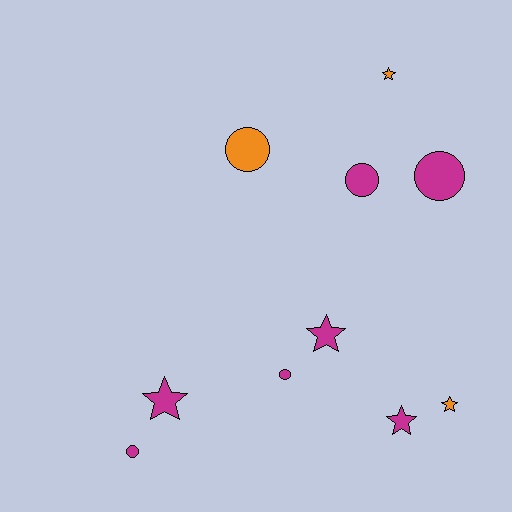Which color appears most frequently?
Magenta, with 7 objects.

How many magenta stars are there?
There are 3 magenta stars.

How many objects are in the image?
There are 10 objects.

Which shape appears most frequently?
Star, with 5 objects.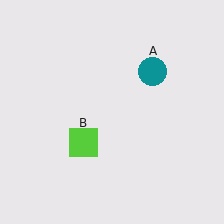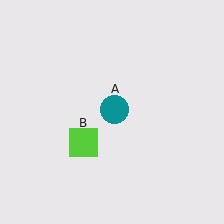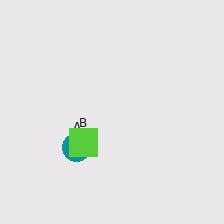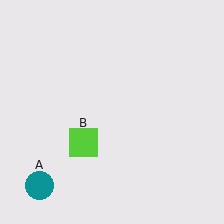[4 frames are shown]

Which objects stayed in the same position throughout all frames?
Lime square (object B) remained stationary.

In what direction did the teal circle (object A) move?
The teal circle (object A) moved down and to the left.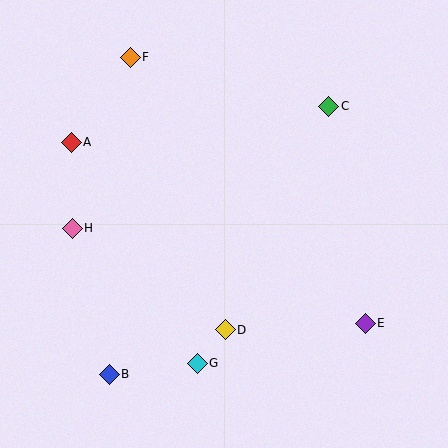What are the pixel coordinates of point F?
Point F is at (130, 57).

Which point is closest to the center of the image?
Point D at (225, 330) is closest to the center.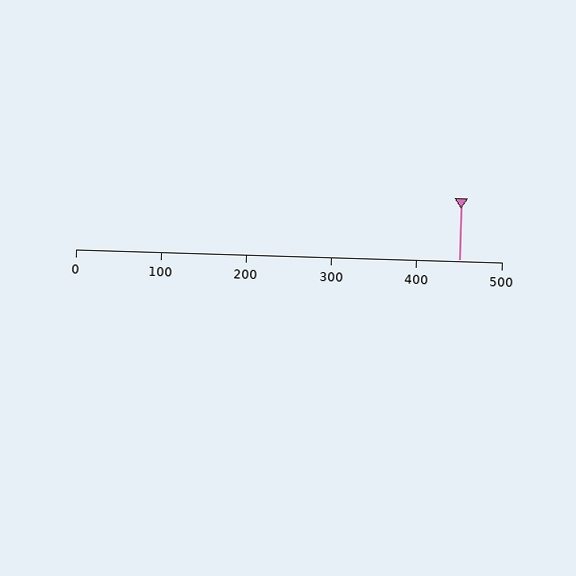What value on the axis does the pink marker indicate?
The marker indicates approximately 450.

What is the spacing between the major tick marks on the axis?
The major ticks are spaced 100 apart.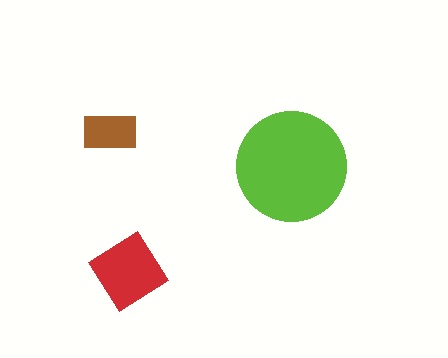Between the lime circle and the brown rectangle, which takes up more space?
The lime circle.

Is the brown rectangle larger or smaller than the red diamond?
Smaller.